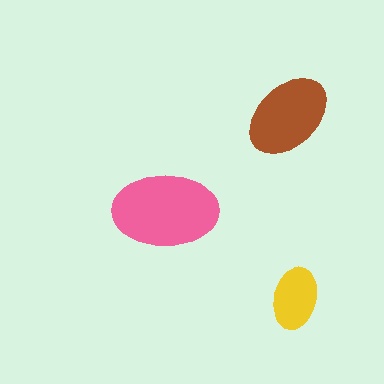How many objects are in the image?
There are 3 objects in the image.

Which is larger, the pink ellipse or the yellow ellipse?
The pink one.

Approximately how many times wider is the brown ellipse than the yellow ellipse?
About 1.5 times wider.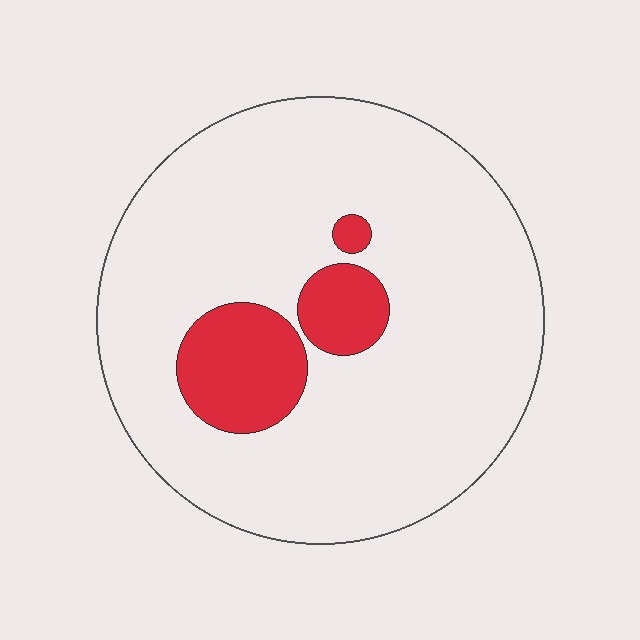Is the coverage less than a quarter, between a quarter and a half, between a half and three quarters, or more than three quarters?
Less than a quarter.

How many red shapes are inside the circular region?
3.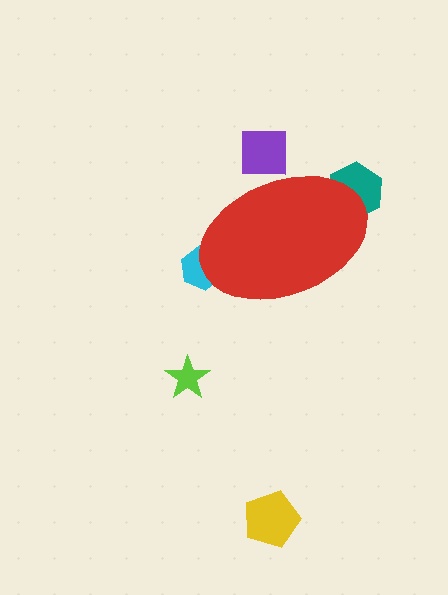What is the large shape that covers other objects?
A red ellipse.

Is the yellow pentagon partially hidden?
No, the yellow pentagon is fully visible.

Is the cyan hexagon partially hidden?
Yes, the cyan hexagon is partially hidden behind the red ellipse.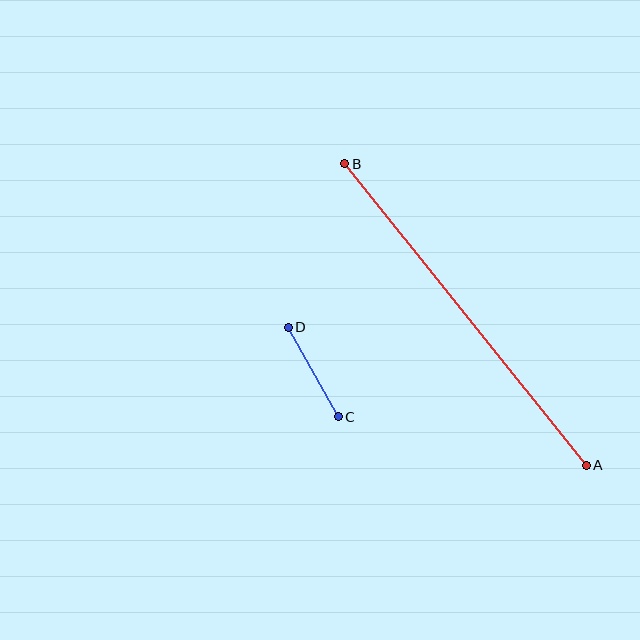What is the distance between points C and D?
The distance is approximately 102 pixels.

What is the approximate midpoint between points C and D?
The midpoint is at approximately (313, 372) pixels.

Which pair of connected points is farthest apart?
Points A and B are farthest apart.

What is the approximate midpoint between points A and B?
The midpoint is at approximately (465, 314) pixels.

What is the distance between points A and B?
The distance is approximately 387 pixels.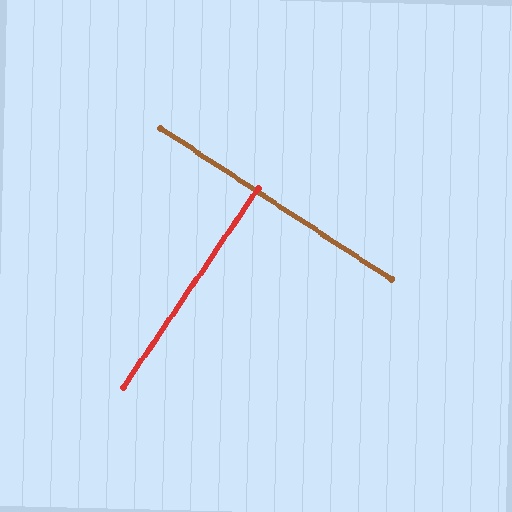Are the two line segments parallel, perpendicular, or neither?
Perpendicular — they meet at approximately 89°.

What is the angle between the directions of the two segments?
Approximately 89 degrees.